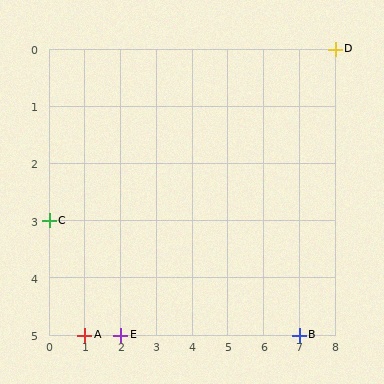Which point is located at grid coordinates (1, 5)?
Point A is at (1, 5).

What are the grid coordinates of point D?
Point D is at grid coordinates (8, 0).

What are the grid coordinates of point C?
Point C is at grid coordinates (0, 3).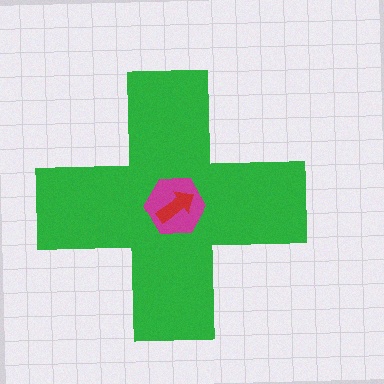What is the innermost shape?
The red arrow.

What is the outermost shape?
The green cross.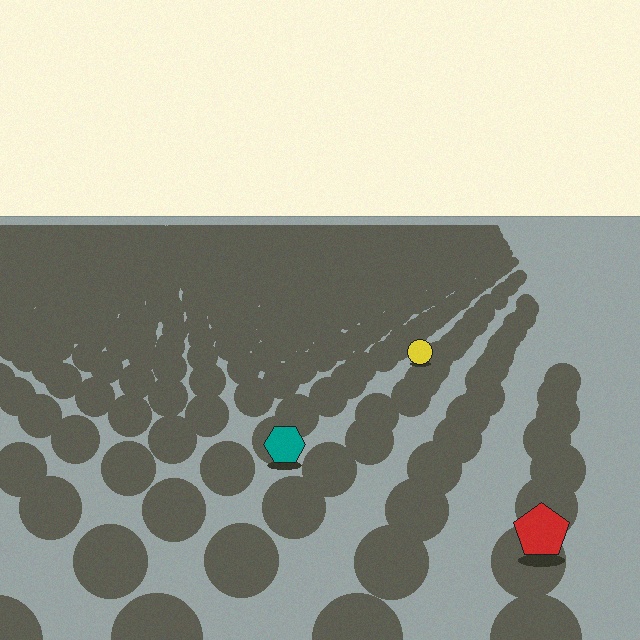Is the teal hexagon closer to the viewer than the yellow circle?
Yes. The teal hexagon is closer — you can tell from the texture gradient: the ground texture is coarser near it.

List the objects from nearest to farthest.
From nearest to farthest: the red pentagon, the teal hexagon, the yellow circle.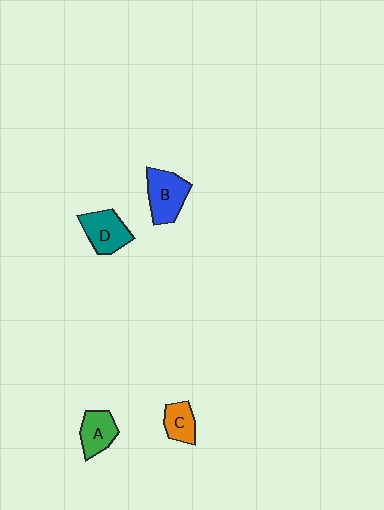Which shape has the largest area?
Shape B (blue).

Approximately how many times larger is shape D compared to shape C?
Approximately 1.5 times.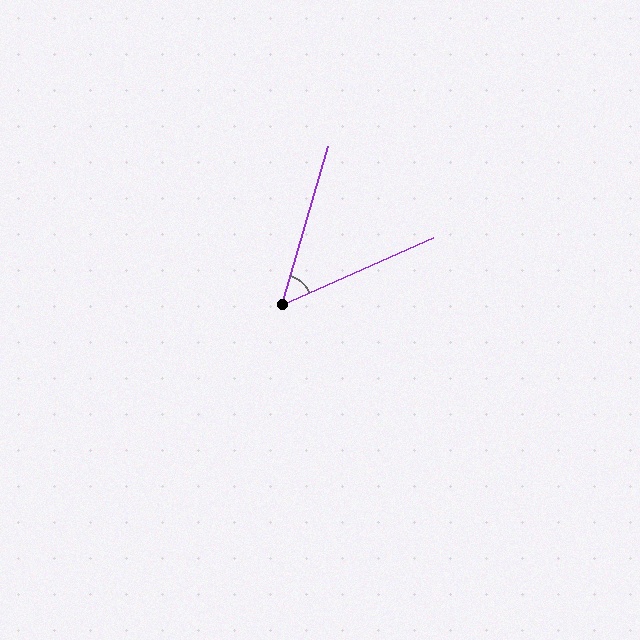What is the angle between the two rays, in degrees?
Approximately 50 degrees.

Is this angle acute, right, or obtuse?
It is acute.